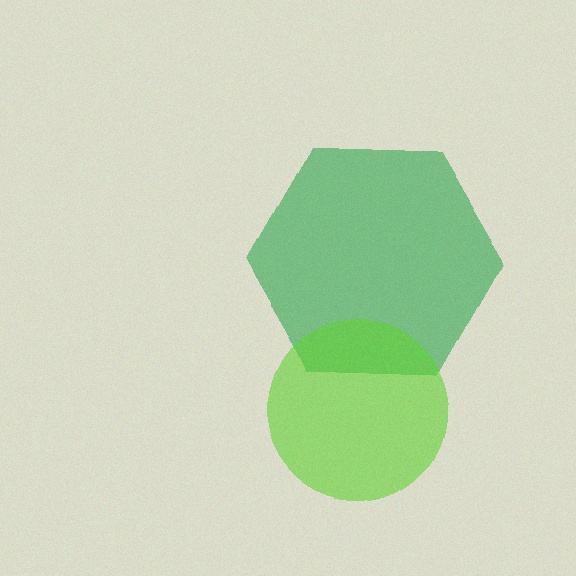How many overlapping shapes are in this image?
There are 2 overlapping shapes in the image.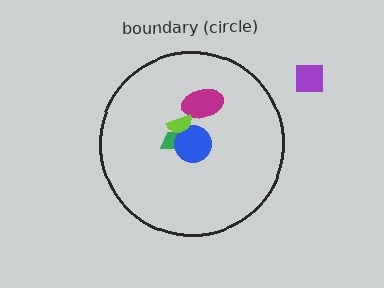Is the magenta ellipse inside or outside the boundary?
Inside.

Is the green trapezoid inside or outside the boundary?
Inside.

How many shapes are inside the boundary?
4 inside, 1 outside.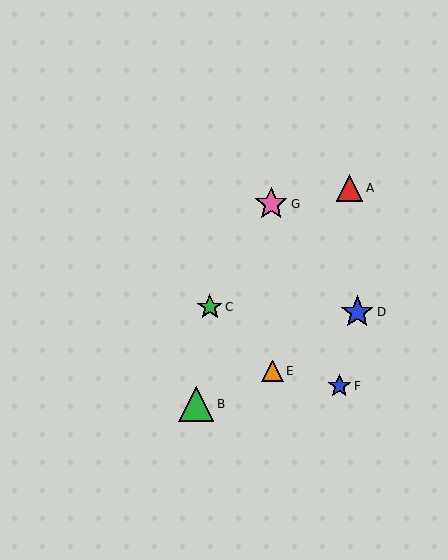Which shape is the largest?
The green triangle (labeled B) is the largest.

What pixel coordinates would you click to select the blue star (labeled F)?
Click at (339, 386) to select the blue star F.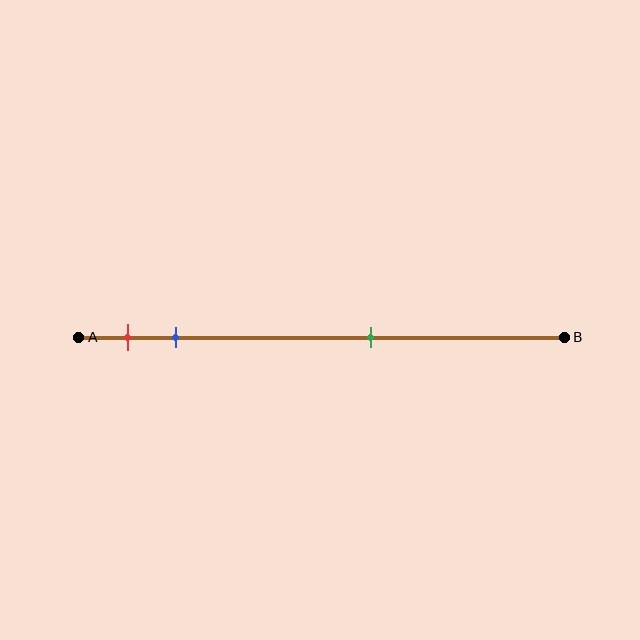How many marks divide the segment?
There are 3 marks dividing the segment.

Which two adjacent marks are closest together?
The red and blue marks are the closest adjacent pair.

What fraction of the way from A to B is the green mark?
The green mark is approximately 60% (0.6) of the way from A to B.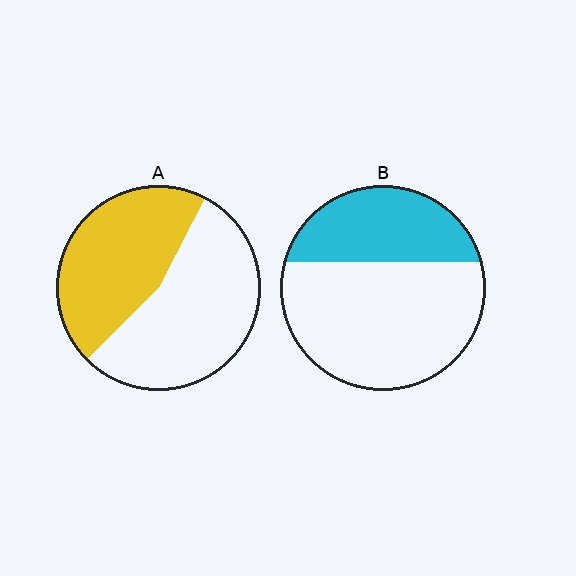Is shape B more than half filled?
No.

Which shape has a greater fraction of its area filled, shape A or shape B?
Shape A.